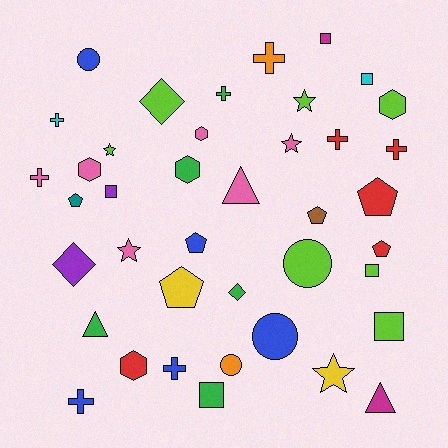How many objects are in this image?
There are 40 objects.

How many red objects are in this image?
There are 5 red objects.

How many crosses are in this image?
There are 8 crosses.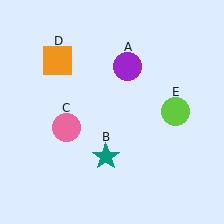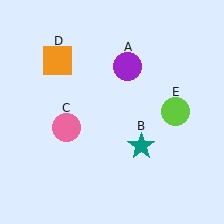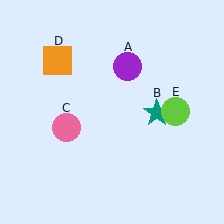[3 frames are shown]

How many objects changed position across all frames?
1 object changed position: teal star (object B).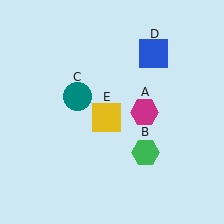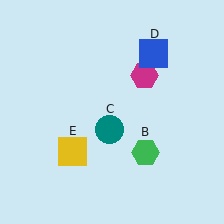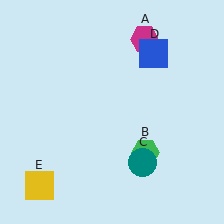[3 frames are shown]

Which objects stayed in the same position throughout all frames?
Green hexagon (object B) and blue square (object D) remained stationary.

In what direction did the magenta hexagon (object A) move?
The magenta hexagon (object A) moved up.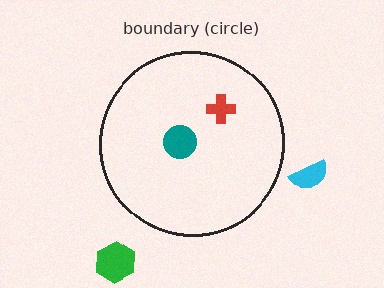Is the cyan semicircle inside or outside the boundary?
Outside.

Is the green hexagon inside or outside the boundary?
Outside.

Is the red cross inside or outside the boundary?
Inside.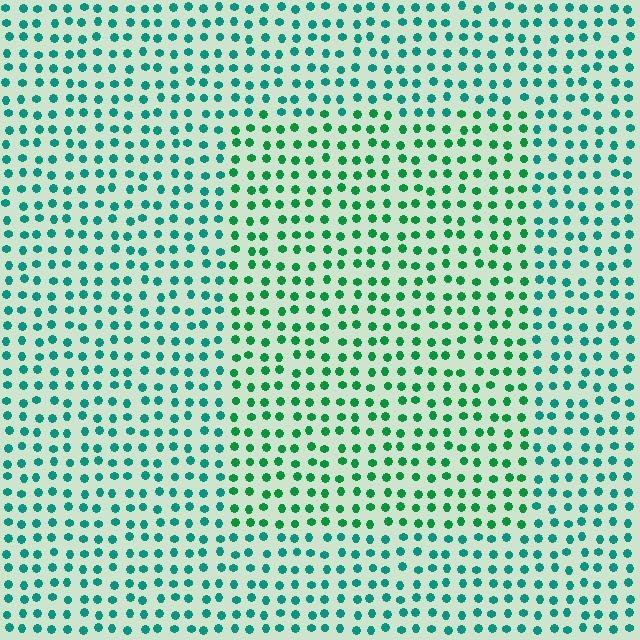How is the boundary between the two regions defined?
The boundary is defined purely by a slight shift in hue (about 29 degrees). Spacing, size, and orientation are identical on both sides.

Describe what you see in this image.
The image is filled with small teal elements in a uniform arrangement. A rectangle-shaped region is visible where the elements are tinted to a slightly different hue, forming a subtle color boundary.